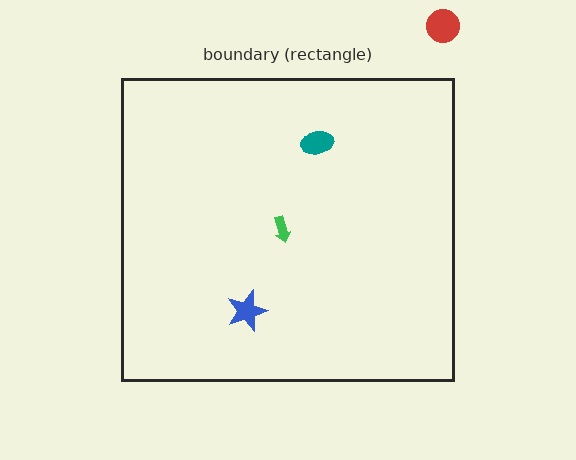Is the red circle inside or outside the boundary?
Outside.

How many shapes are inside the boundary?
3 inside, 1 outside.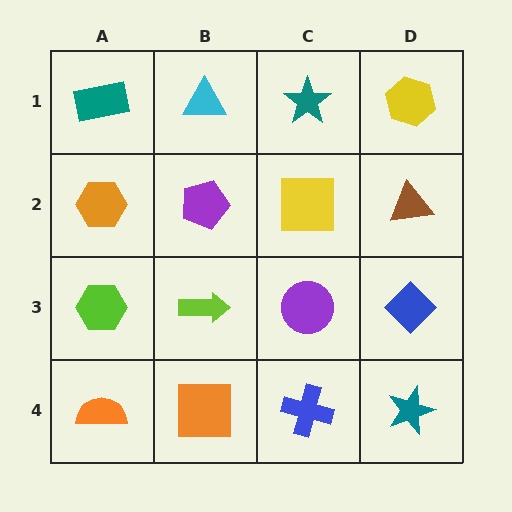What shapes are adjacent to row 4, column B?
A lime arrow (row 3, column B), an orange semicircle (row 4, column A), a blue cross (row 4, column C).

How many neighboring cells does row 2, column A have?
3.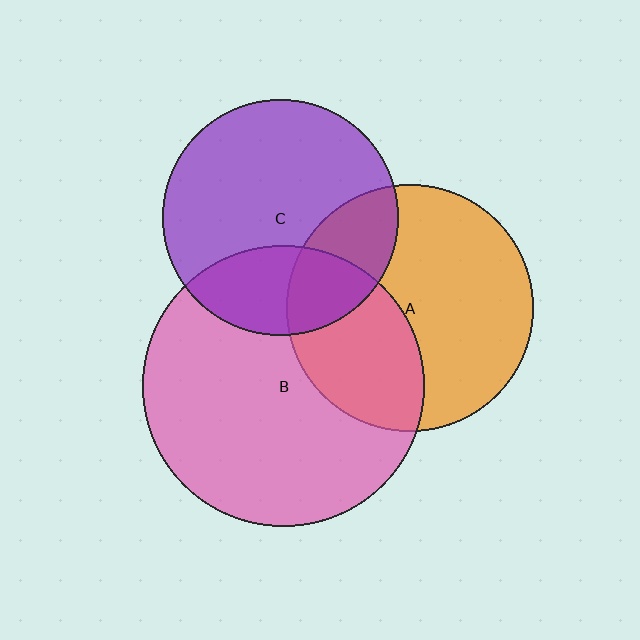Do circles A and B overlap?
Yes.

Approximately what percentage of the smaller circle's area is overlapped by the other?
Approximately 35%.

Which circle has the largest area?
Circle B (pink).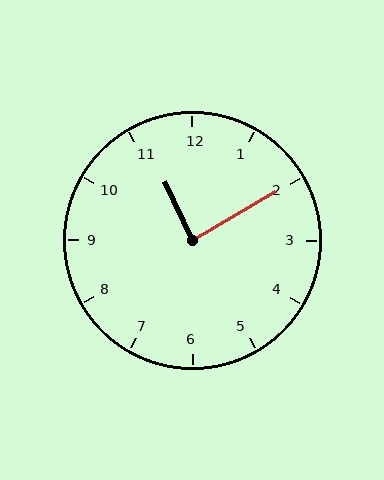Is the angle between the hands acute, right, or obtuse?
It is right.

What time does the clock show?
11:10.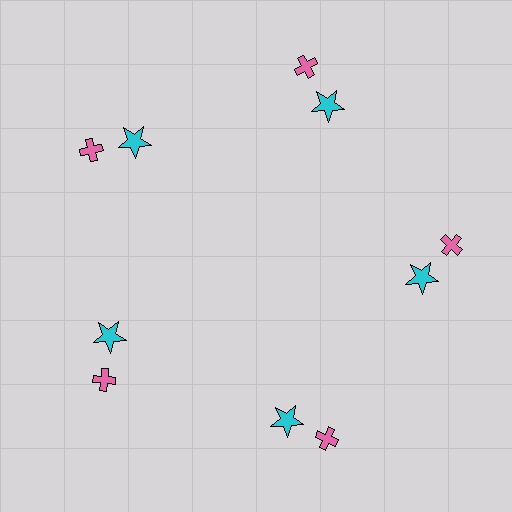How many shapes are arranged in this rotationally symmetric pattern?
There are 10 shapes, arranged in 5 groups of 2.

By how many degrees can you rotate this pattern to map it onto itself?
The pattern maps onto itself every 72 degrees of rotation.